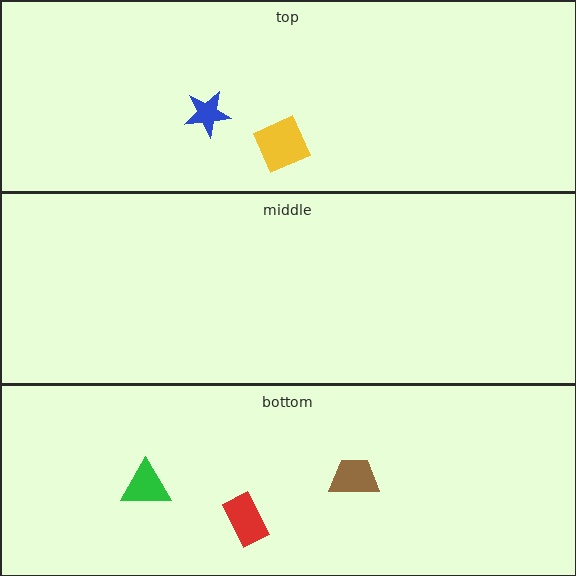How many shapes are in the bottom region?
3.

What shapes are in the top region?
The blue star, the yellow diamond.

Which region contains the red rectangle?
The bottom region.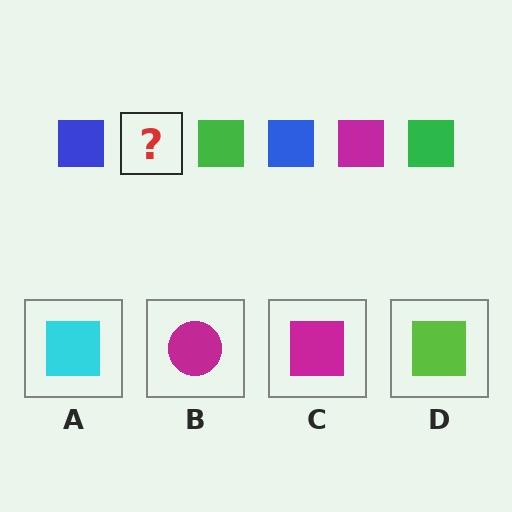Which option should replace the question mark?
Option C.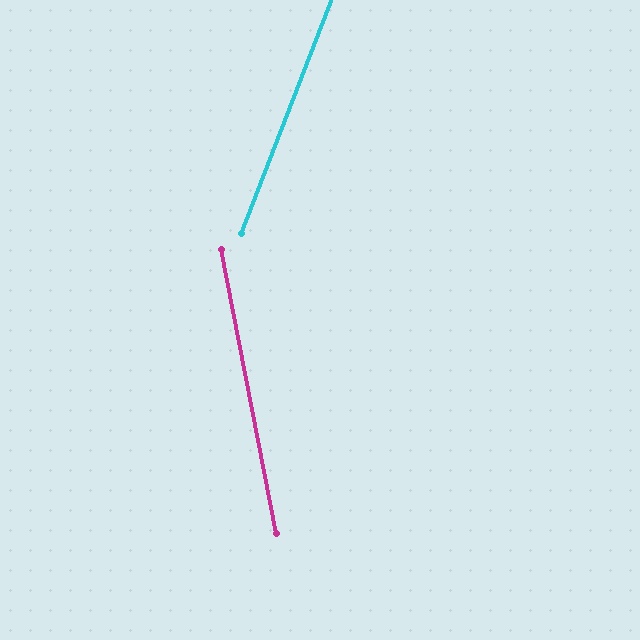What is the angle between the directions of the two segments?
Approximately 32 degrees.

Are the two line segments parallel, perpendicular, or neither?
Neither parallel nor perpendicular — they differ by about 32°.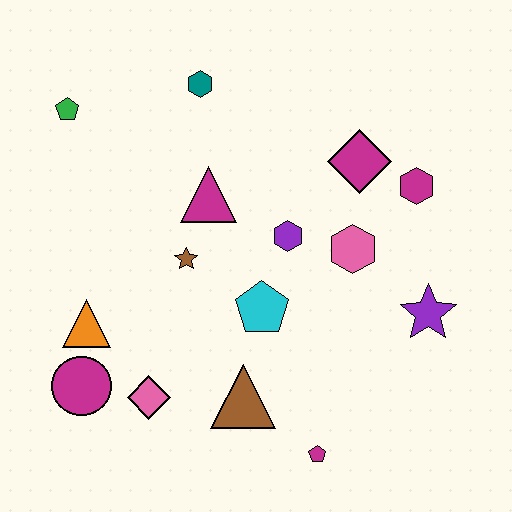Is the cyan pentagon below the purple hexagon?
Yes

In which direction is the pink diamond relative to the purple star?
The pink diamond is to the left of the purple star.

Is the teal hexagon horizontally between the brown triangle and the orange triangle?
Yes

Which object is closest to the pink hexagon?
The purple hexagon is closest to the pink hexagon.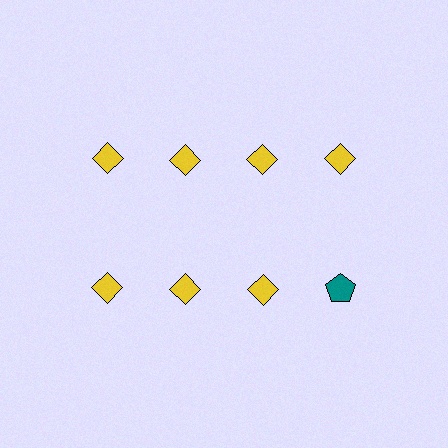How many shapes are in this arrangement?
There are 8 shapes arranged in a grid pattern.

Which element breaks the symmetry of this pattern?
The teal pentagon in the second row, second from right column breaks the symmetry. All other shapes are yellow diamonds.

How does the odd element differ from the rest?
It differs in both color (teal instead of yellow) and shape (pentagon instead of diamond).